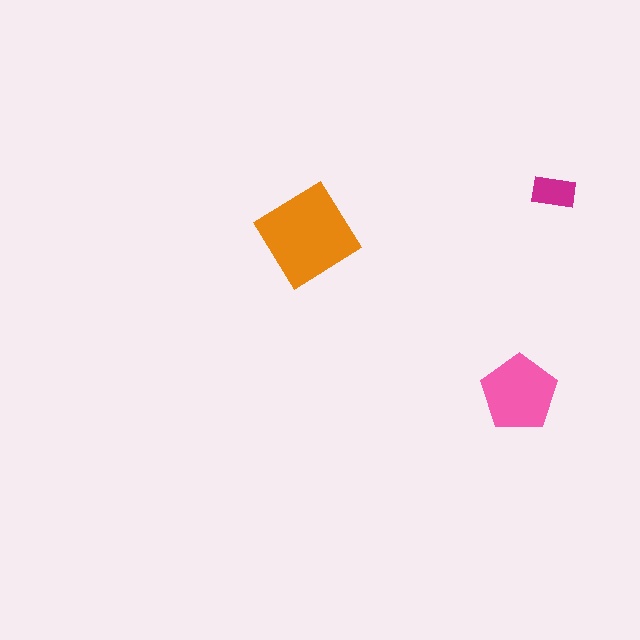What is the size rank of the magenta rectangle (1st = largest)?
3rd.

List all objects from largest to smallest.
The orange diamond, the pink pentagon, the magenta rectangle.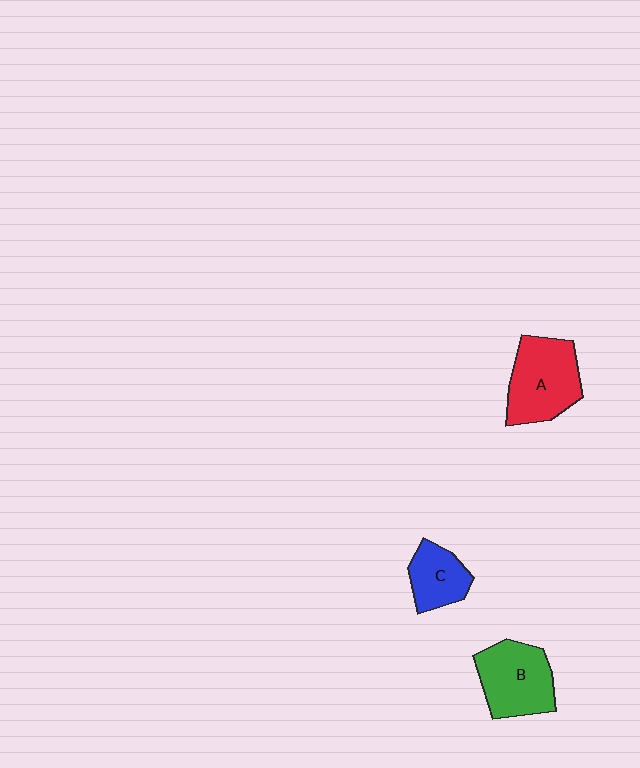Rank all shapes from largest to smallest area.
From largest to smallest: A (red), B (green), C (blue).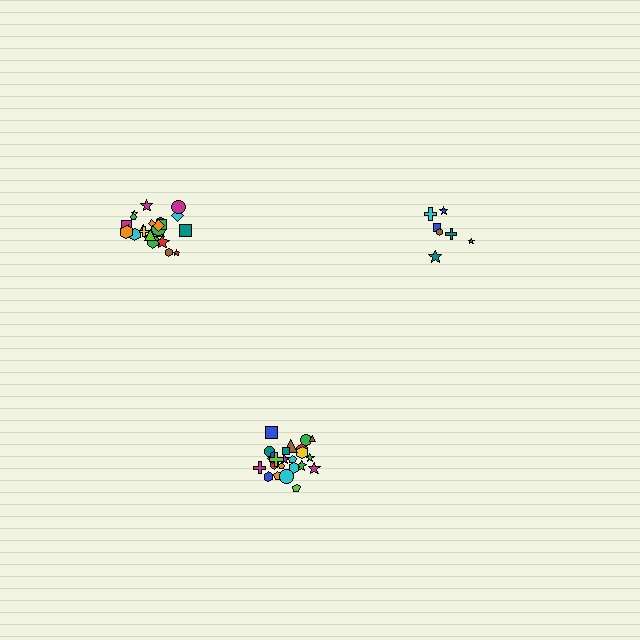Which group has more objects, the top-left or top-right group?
The top-left group.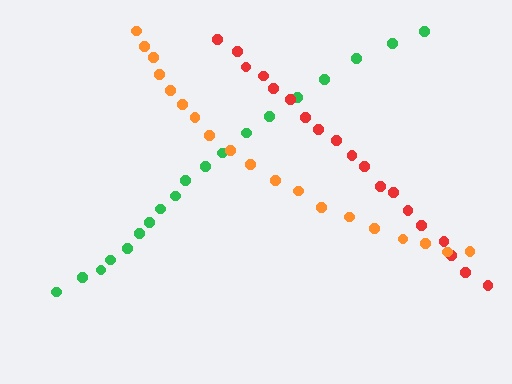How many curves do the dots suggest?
There are 3 distinct paths.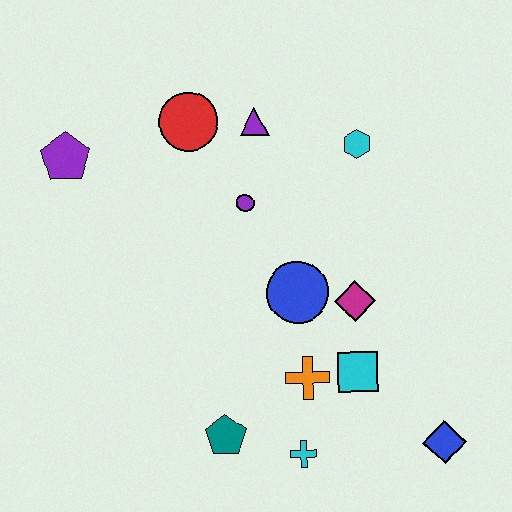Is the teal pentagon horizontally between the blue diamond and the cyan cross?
No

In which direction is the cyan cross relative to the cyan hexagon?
The cyan cross is below the cyan hexagon.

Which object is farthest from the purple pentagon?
The blue diamond is farthest from the purple pentagon.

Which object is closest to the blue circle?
The magenta diamond is closest to the blue circle.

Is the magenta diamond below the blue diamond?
No